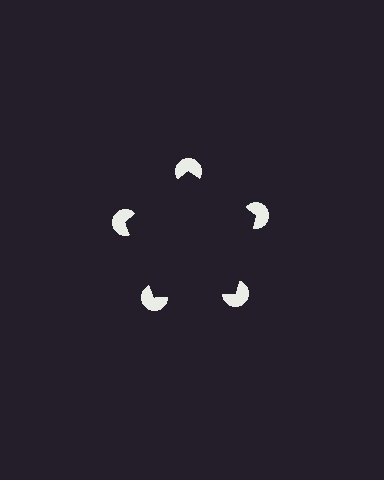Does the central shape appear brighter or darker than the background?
It typically appears slightly darker than the background, even though no actual brightness change is drawn.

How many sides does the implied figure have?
5 sides.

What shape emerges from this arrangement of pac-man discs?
An illusory pentagon — its edges are inferred from the aligned wedge cuts in the pac-man discs, not physically drawn.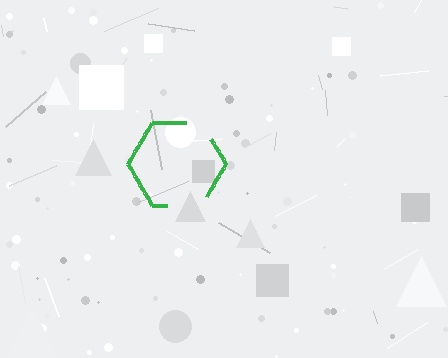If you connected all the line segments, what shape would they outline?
They would outline a hexagon.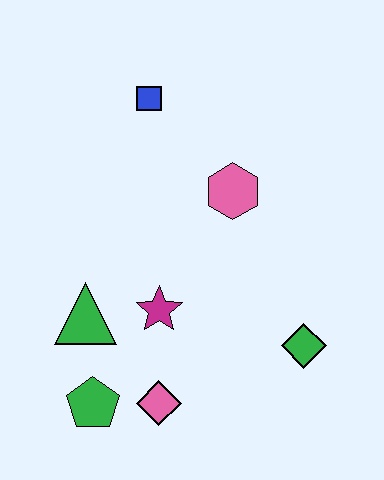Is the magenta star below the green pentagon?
No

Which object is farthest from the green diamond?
The blue square is farthest from the green diamond.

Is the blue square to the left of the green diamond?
Yes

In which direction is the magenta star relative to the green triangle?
The magenta star is to the right of the green triangle.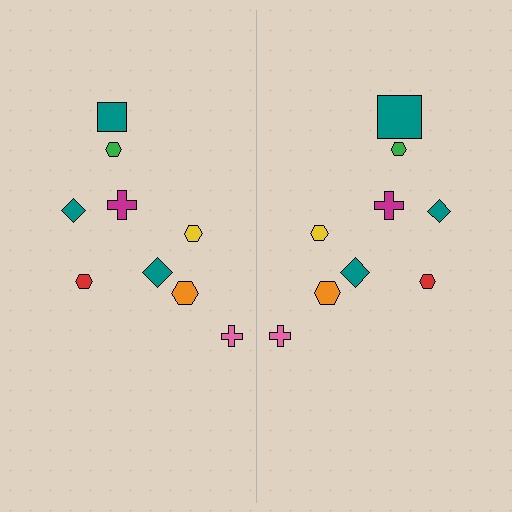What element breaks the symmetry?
The teal square on the right side has a different size than its mirror counterpart.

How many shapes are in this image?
There are 18 shapes in this image.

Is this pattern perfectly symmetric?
No, the pattern is not perfectly symmetric. The teal square on the right side has a different size than its mirror counterpart.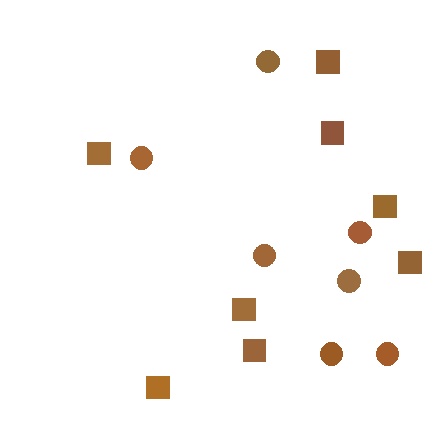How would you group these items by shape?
There are 2 groups: one group of squares (8) and one group of circles (7).